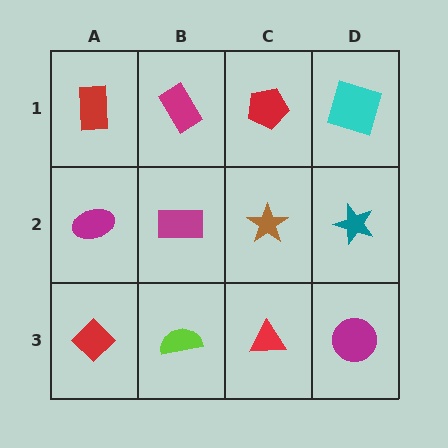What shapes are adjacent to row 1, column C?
A brown star (row 2, column C), a magenta rectangle (row 1, column B), a cyan square (row 1, column D).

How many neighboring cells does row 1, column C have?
3.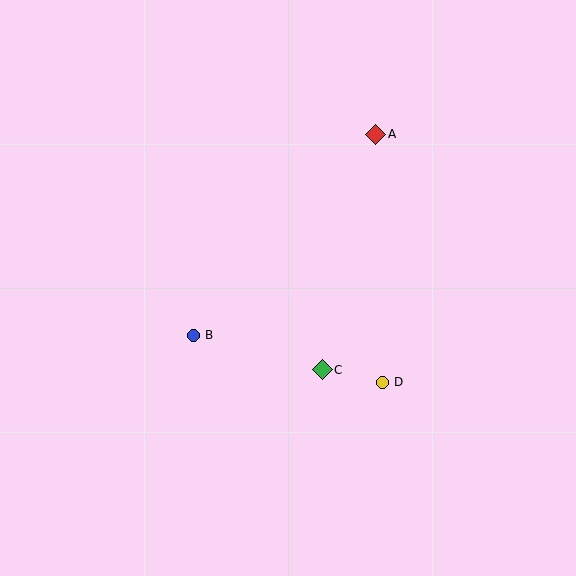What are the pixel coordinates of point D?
Point D is at (382, 382).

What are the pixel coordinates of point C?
Point C is at (322, 370).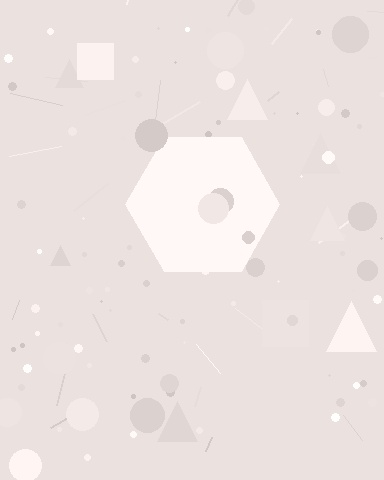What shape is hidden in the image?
A hexagon is hidden in the image.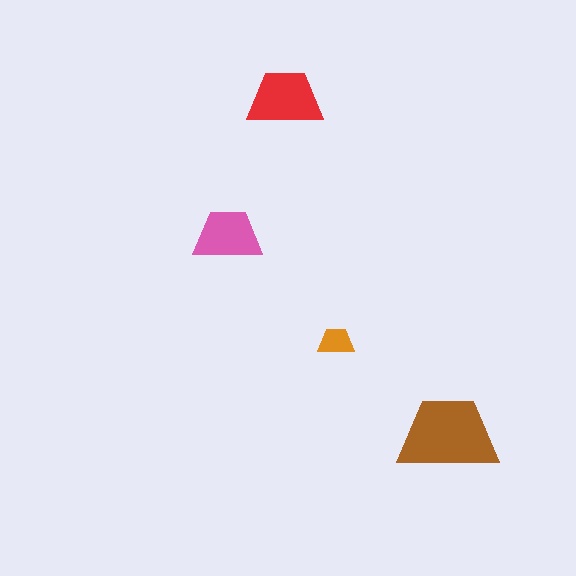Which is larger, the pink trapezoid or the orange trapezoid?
The pink one.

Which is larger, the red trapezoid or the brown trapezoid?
The brown one.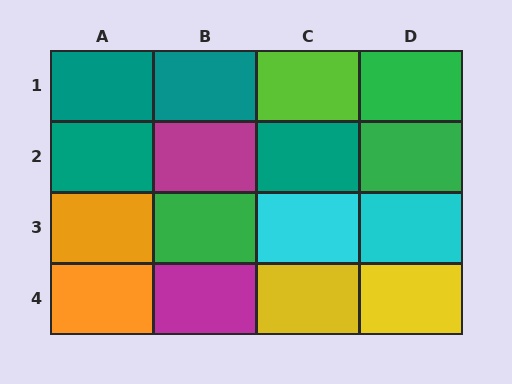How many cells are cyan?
2 cells are cyan.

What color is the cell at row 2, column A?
Teal.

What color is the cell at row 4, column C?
Yellow.